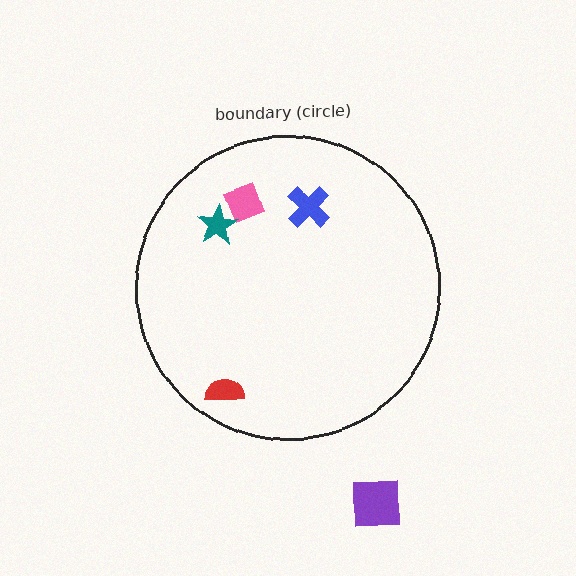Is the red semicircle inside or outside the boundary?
Inside.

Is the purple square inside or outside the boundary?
Outside.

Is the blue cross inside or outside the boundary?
Inside.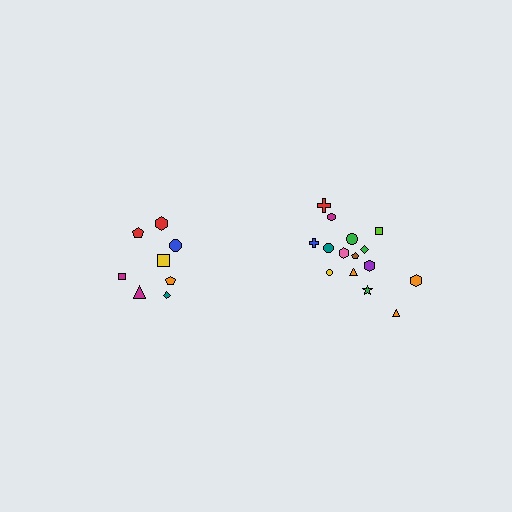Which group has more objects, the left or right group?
The right group.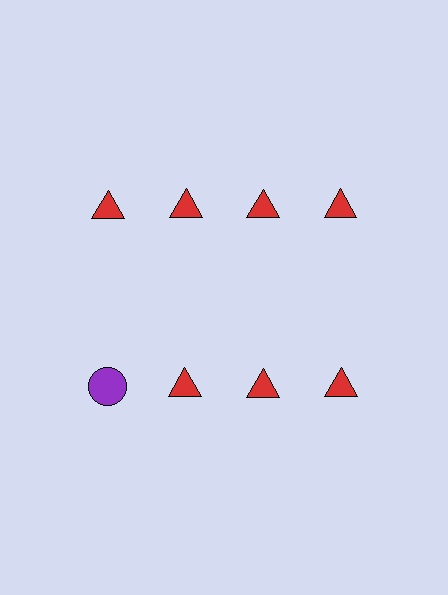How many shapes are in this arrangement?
There are 8 shapes arranged in a grid pattern.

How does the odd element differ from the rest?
It differs in both color (purple instead of red) and shape (circle instead of triangle).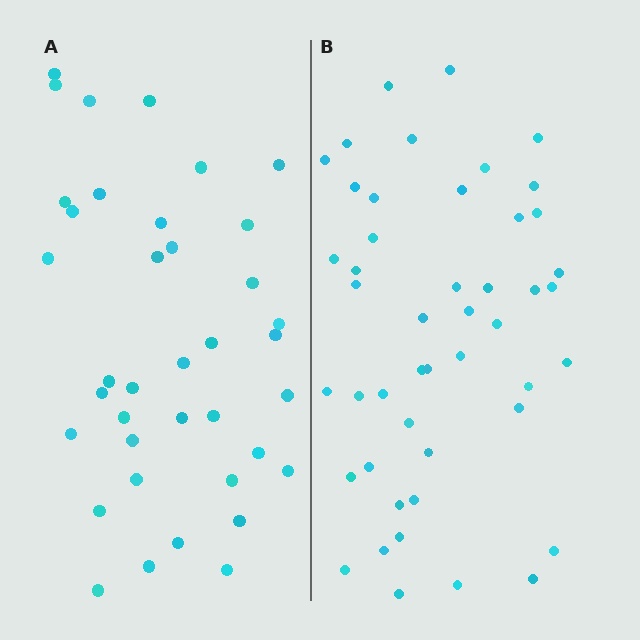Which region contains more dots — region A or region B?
Region B (the right region) has more dots.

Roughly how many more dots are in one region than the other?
Region B has roughly 8 or so more dots than region A.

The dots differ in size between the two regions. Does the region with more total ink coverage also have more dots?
No. Region A has more total ink coverage because its dots are larger, but region B actually contains more individual dots. Total area can be misleading — the number of items is what matters here.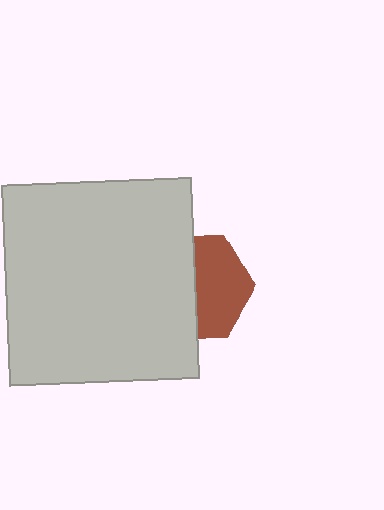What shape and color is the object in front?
The object in front is a light gray rectangle.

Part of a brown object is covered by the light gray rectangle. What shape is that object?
It is a hexagon.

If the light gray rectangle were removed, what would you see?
You would see the complete brown hexagon.